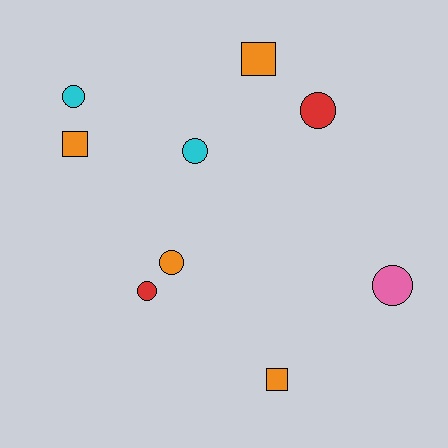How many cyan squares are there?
There are no cyan squares.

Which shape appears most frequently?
Circle, with 6 objects.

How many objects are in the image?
There are 9 objects.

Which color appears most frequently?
Orange, with 4 objects.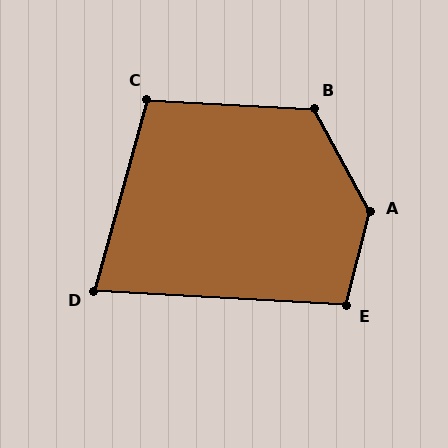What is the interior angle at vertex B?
Approximately 122 degrees (obtuse).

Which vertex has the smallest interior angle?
D, at approximately 78 degrees.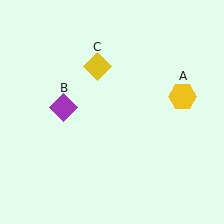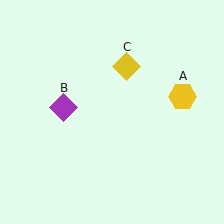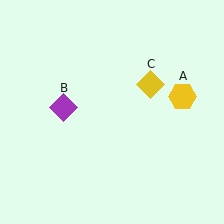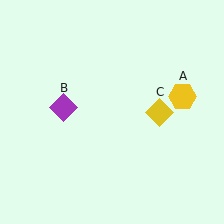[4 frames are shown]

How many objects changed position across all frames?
1 object changed position: yellow diamond (object C).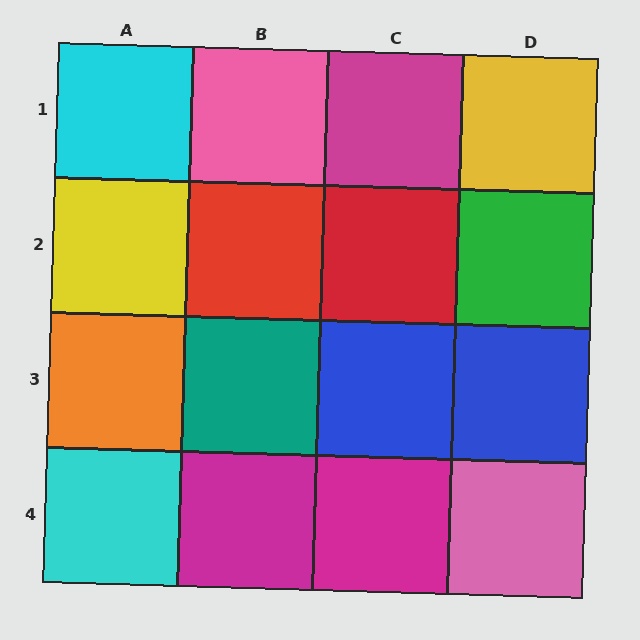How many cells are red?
2 cells are red.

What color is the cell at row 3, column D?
Blue.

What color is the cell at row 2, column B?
Red.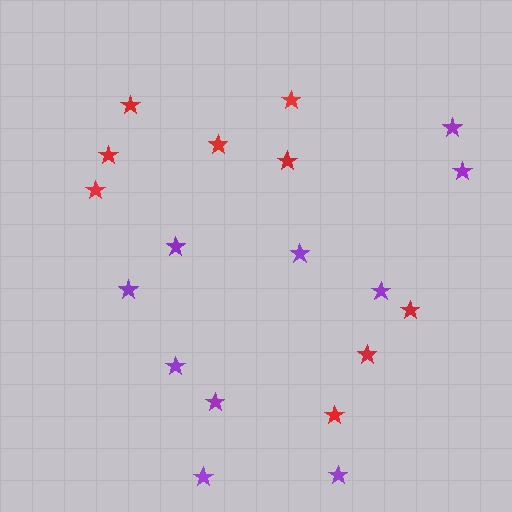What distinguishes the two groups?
There are 2 groups: one group of purple stars (10) and one group of red stars (9).